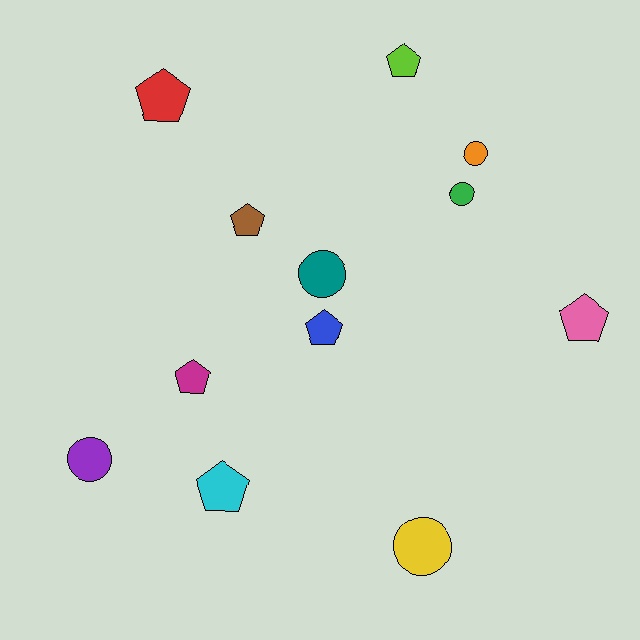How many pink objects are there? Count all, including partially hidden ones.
There is 1 pink object.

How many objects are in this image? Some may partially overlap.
There are 12 objects.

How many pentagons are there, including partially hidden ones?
There are 7 pentagons.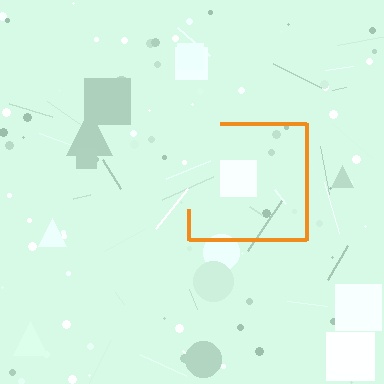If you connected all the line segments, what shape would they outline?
They would outline a square.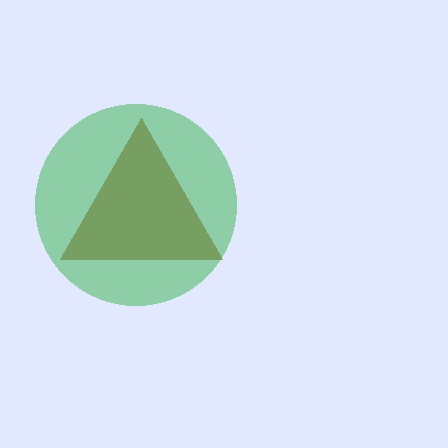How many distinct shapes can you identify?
There are 2 distinct shapes: a brown triangle, a green circle.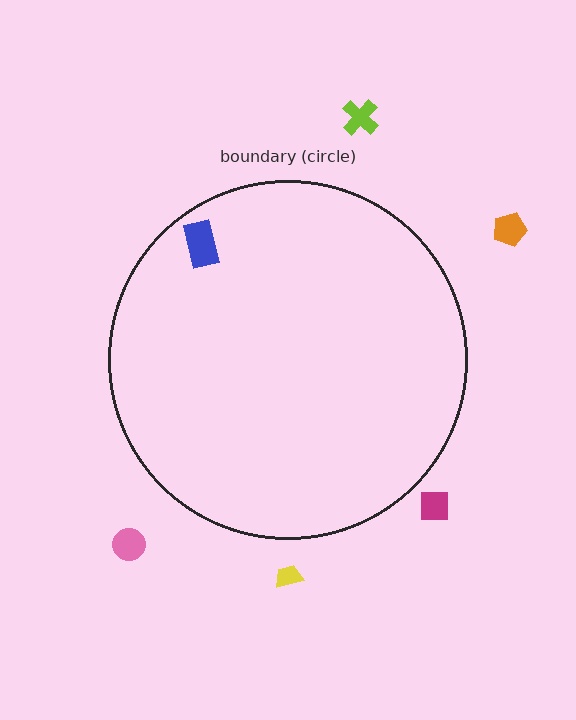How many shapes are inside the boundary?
1 inside, 5 outside.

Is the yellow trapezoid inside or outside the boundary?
Outside.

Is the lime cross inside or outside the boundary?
Outside.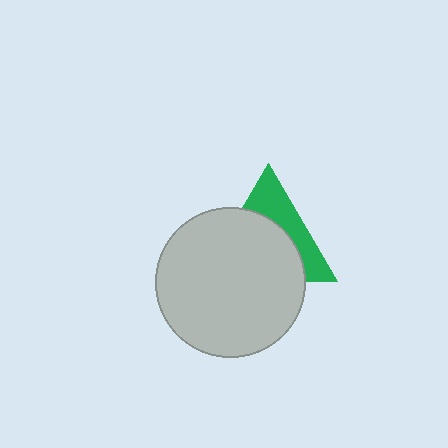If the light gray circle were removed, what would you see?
You would see the complete green triangle.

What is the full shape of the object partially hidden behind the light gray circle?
The partially hidden object is a green triangle.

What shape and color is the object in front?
The object in front is a light gray circle.